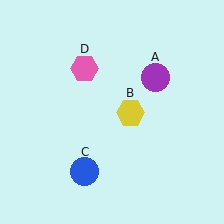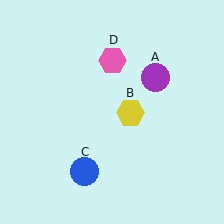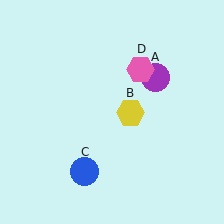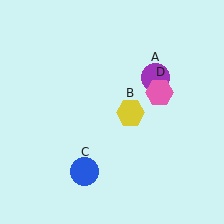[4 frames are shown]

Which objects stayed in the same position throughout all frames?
Purple circle (object A) and yellow hexagon (object B) and blue circle (object C) remained stationary.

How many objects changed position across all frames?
1 object changed position: pink hexagon (object D).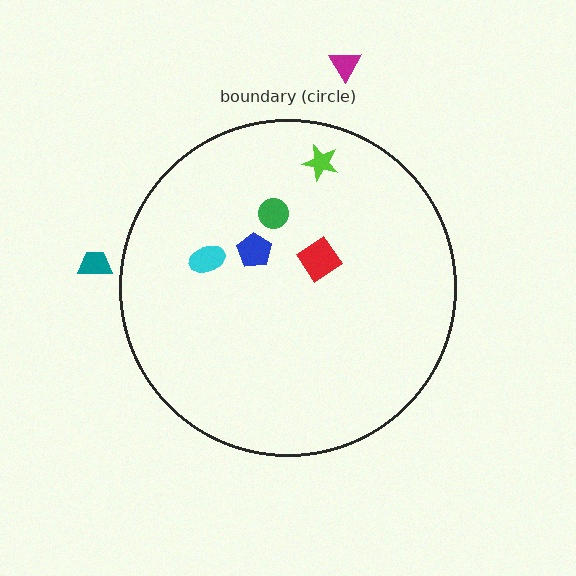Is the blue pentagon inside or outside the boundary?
Inside.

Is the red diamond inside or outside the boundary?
Inside.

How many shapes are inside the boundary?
5 inside, 2 outside.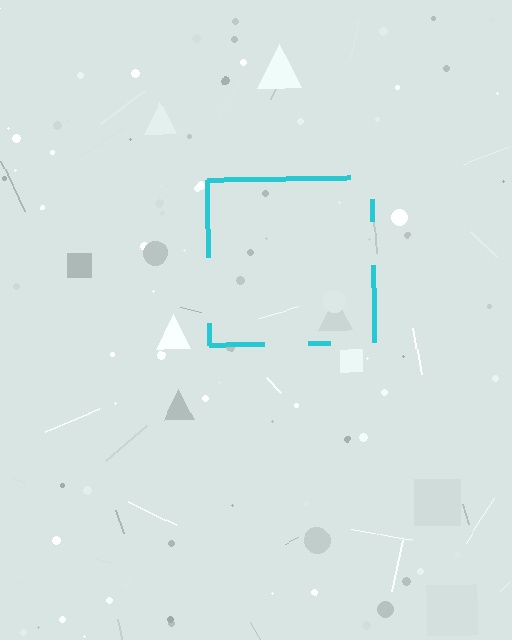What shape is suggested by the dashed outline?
The dashed outline suggests a square.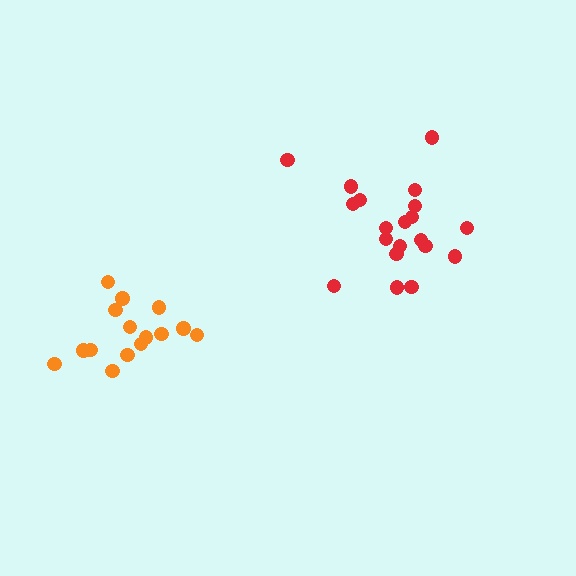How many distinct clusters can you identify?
There are 2 distinct clusters.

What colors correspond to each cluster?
The clusters are colored: orange, red.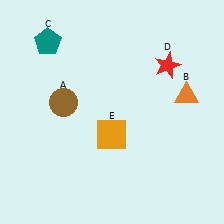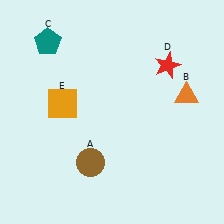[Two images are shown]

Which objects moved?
The objects that moved are: the brown circle (A), the orange square (E).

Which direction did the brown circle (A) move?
The brown circle (A) moved down.